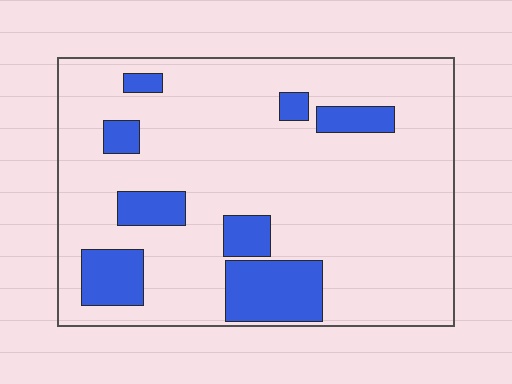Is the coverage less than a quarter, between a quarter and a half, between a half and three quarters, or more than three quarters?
Less than a quarter.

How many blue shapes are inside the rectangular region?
8.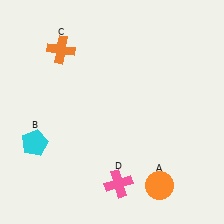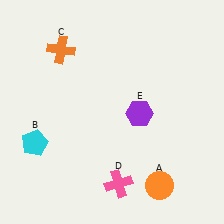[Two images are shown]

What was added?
A purple hexagon (E) was added in Image 2.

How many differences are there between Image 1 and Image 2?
There is 1 difference between the two images.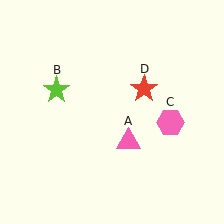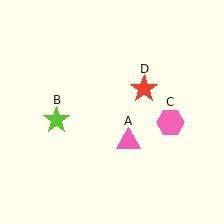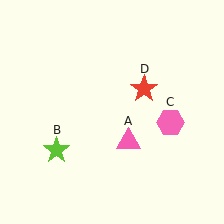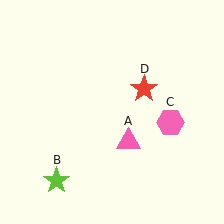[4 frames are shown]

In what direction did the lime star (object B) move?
The lime star (object B) moved down.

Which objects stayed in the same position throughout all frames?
Pink triangle (object A) and pink hexagon (object C) and red star (object D) remained stationary.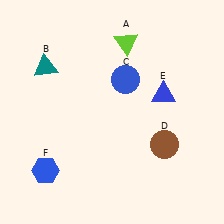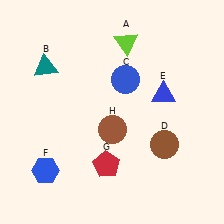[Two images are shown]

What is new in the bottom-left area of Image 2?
A red pentagon (G) was added in the bottom-left area of Image 2.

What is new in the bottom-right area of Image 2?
A brown circle (H) was added in the bottom-right area of Image 2.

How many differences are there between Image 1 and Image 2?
There are 2 differences between the two images.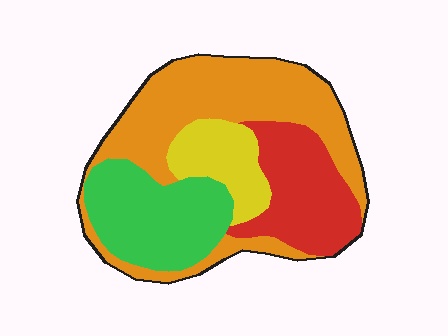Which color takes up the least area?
Yellow, at roughly 15%.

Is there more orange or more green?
Orange.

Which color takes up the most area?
Orange, at roughly 40%.